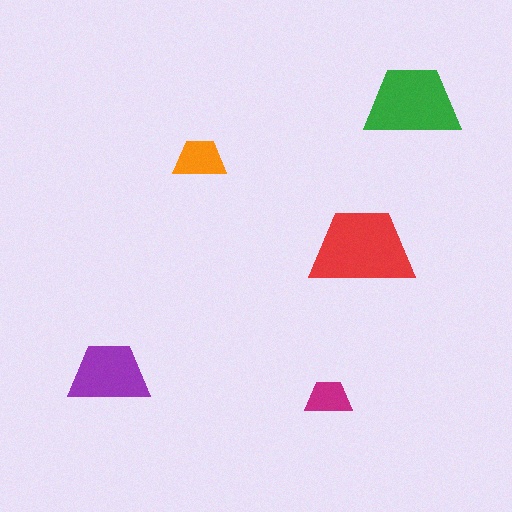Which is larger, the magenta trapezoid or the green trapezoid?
The green one.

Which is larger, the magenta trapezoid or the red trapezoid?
The red one.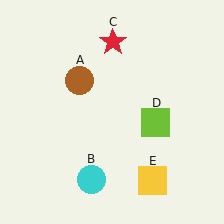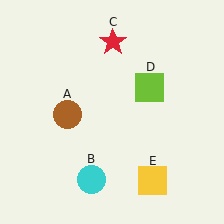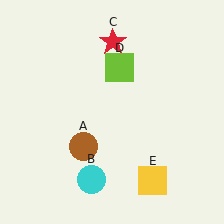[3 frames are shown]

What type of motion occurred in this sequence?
The brown circle (object A), lime square (object D) rotated counterclockwise around the center of the scene.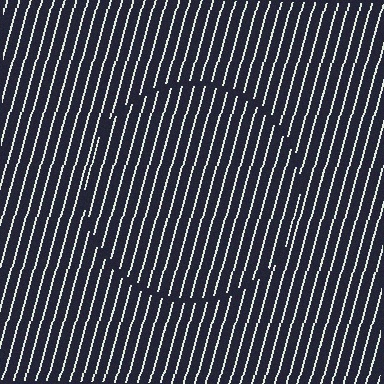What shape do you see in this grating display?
An illusory circle. The interior of the shape contains the same grating, shifted by half a period — the contour is defined by the phase discontinuity where line-ends from the inner and outer gratings abut.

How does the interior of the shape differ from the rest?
The interior of the shape contains the same grating, shifted by half a period — the contour is defined by the phase discontinuity where line-ends from the inner and outer gratings abut.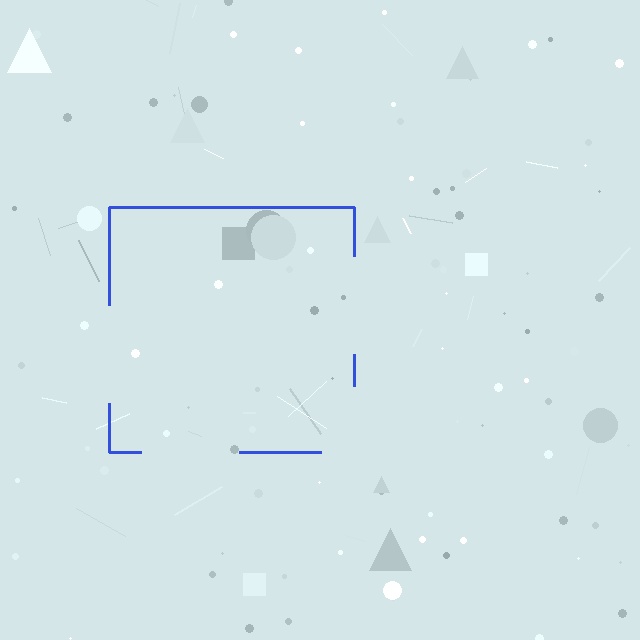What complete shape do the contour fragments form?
The contour fragments form a square.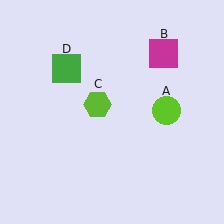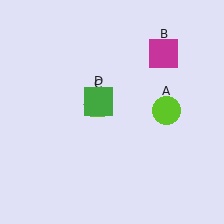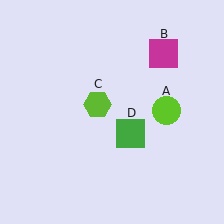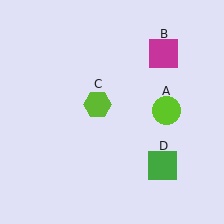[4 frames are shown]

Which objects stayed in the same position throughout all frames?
Lime circle (object A) and magenta square (object B) and lime hexagon (object C) remained stationary.